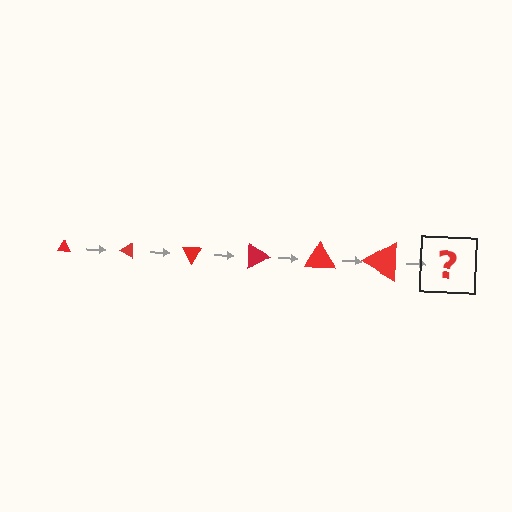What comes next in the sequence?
The next element should be a triangle, larger than the previous one and rotated 180 degrees from the start.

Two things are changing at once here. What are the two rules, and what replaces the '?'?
The two rules are that the triangle grows larger each step and it rotates 30 degrees each step. The '?' should be a triangle, larger than the previous one and rotated 180 degrees from the start.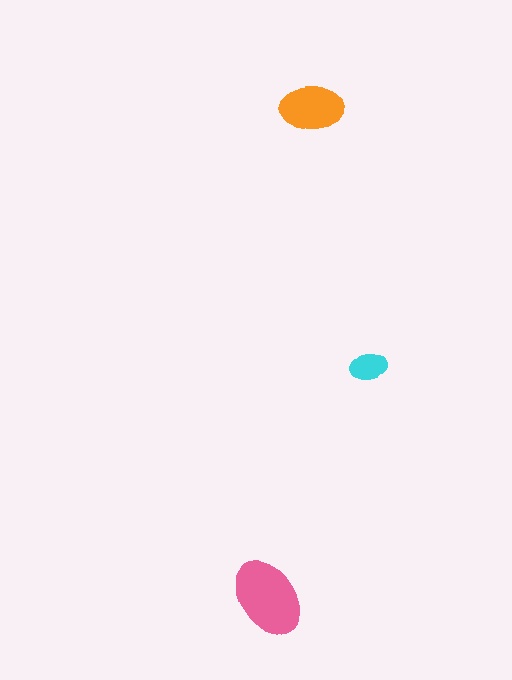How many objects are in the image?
There are 3 objects in the image.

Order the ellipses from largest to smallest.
the pink one, the orange one, the cyan one.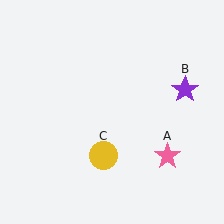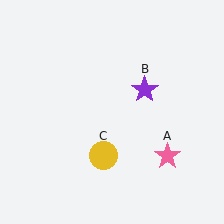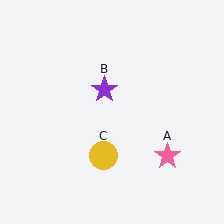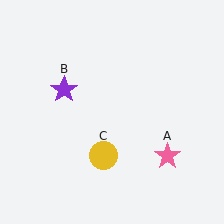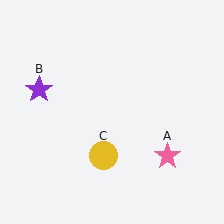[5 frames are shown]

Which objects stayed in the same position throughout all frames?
Pink star (object A) and yellow circle (object C) remained stationary.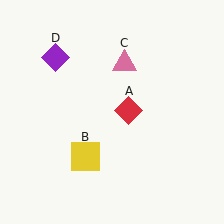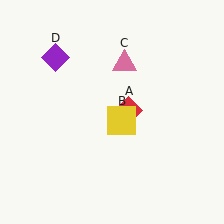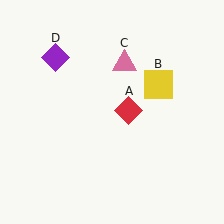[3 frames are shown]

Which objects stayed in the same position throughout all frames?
Red diamond (object A) and pink triangle (object C) and purple diamond (object D) remained stationary.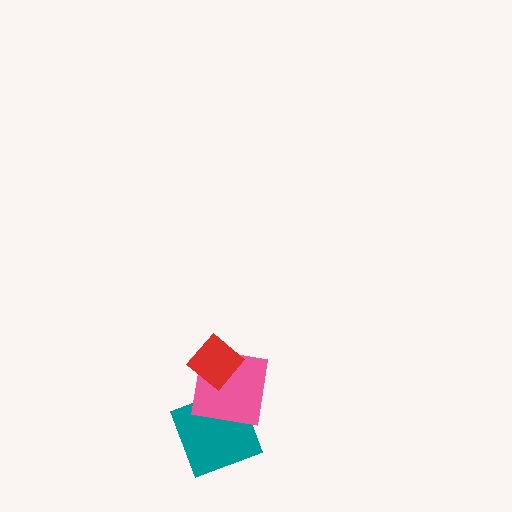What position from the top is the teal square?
The teal square is 3rd from the top.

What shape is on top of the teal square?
The pink square is on top of the teal square.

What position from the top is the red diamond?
The red diamond is 1st from the top.